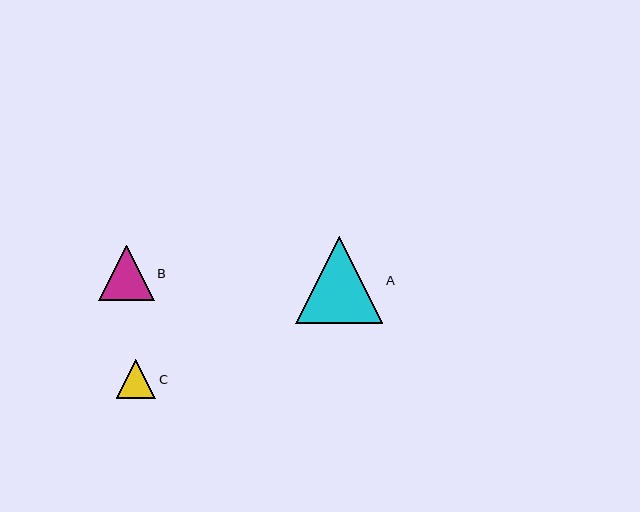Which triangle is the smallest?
Triangle C is the smallest with a size of approximately 39 pixels.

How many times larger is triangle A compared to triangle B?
Triangle A is approximately 1.6 times the size of triangle B.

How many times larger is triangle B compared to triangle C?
Triangle B is approximately 1.4 times the size of triangle C.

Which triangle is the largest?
Triangle A is the largest with a size of approximately 87 pixels.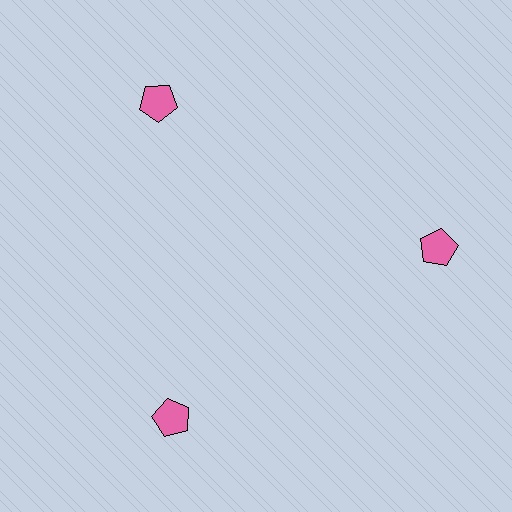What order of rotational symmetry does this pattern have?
This pattern has 3-fold rotational symmetry.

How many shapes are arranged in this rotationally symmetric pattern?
There are 3 shapes, arranged in 3 groups of 1.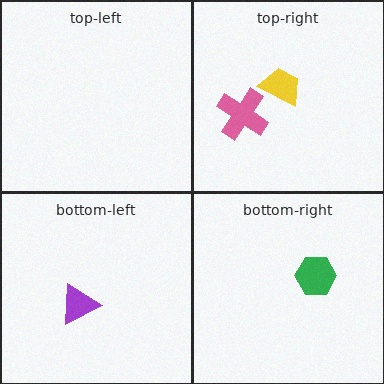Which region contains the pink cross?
The top-right region.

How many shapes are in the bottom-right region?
1.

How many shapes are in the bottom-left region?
1.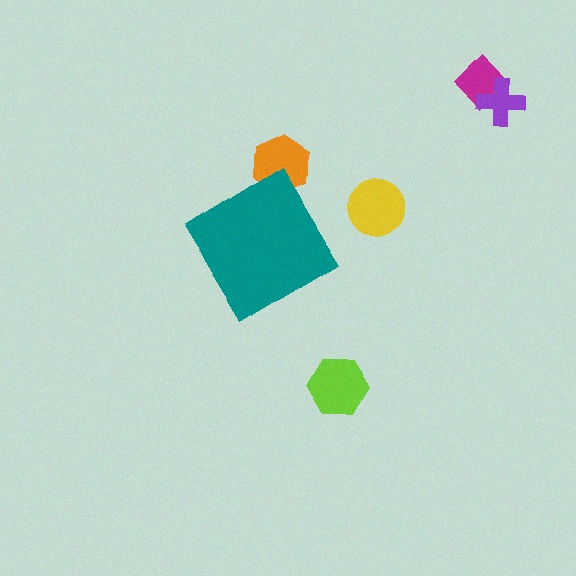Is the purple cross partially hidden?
No, the purple cross is fully visible.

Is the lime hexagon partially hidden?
No, the lime hexagon is fully visible.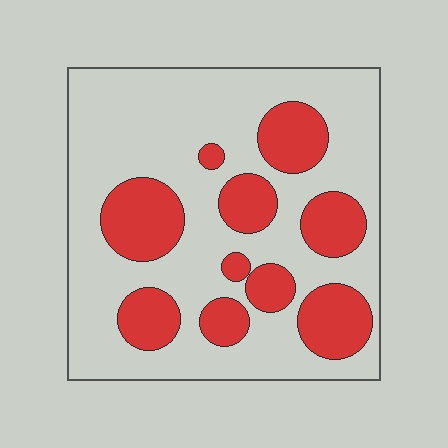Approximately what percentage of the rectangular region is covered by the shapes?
Approximately 30%.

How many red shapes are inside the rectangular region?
10.